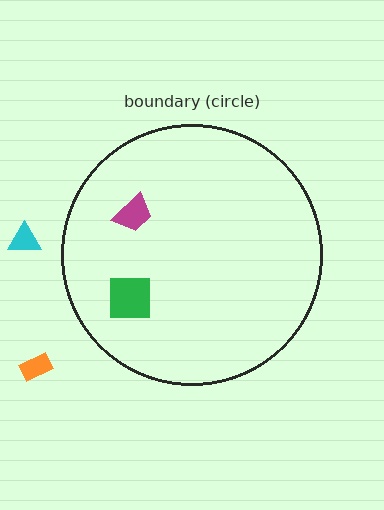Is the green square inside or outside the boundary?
Inside.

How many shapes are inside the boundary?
2 inside, 2 outside.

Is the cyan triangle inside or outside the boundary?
Outside.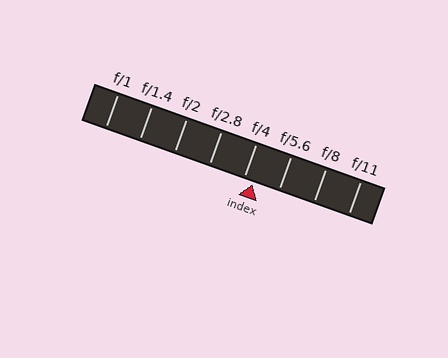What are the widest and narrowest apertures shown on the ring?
The widest aperture shown is f/1 and the narrowest is f/11.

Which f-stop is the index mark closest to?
The index mark is closest to f/4.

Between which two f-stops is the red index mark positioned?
The index mark is between f/4 and f/5.6.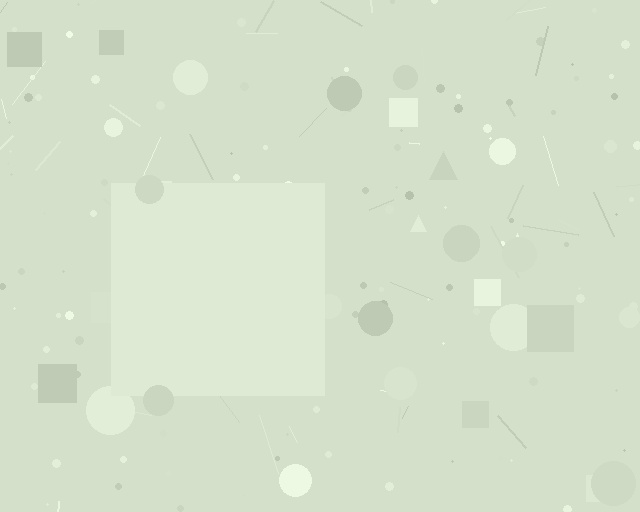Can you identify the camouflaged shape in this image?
The camouflaged shape is a square.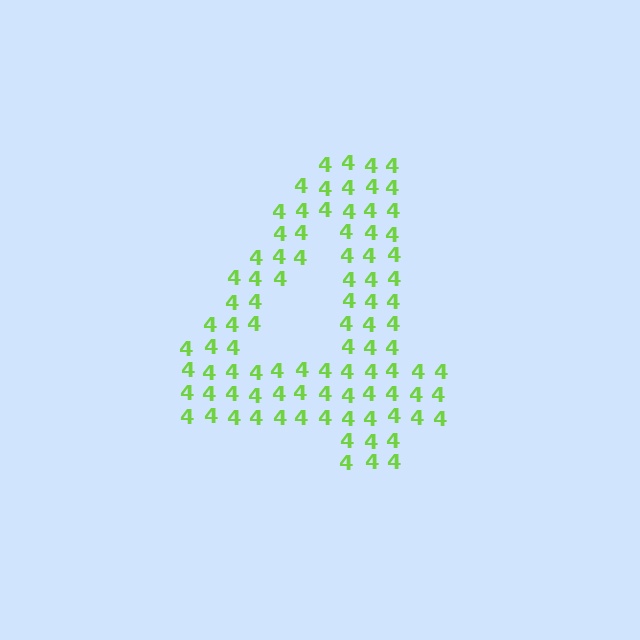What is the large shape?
The large shape is the digit 4.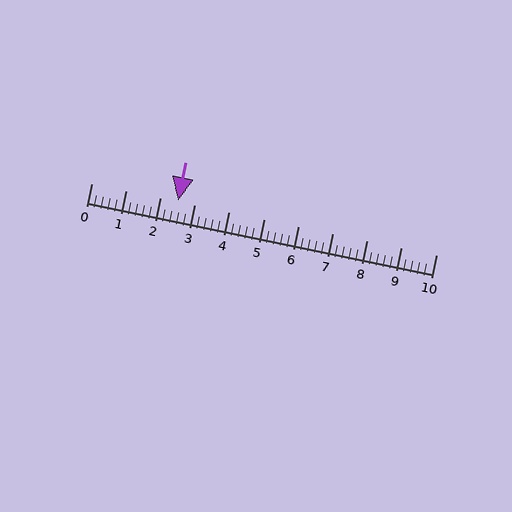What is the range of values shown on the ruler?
The ruler shows values from 0 to 10.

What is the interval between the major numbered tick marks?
The major tick marks are spaced 1 units apart.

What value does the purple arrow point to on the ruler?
The purple arrow points to approximately 2.5.